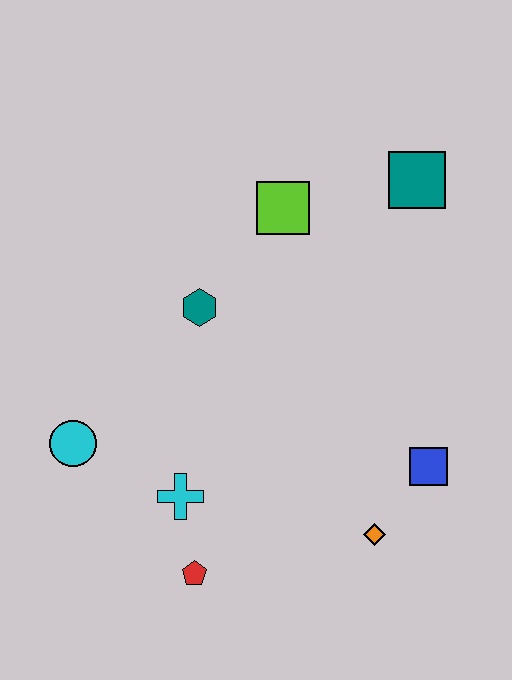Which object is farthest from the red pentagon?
The teal square is farthest from the red pentagon.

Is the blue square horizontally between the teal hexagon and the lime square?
No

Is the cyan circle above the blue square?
Yes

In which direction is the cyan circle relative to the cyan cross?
The cyan circle is to the left of the cyan cross.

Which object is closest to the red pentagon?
The cyan cross is closest to the red pentagon.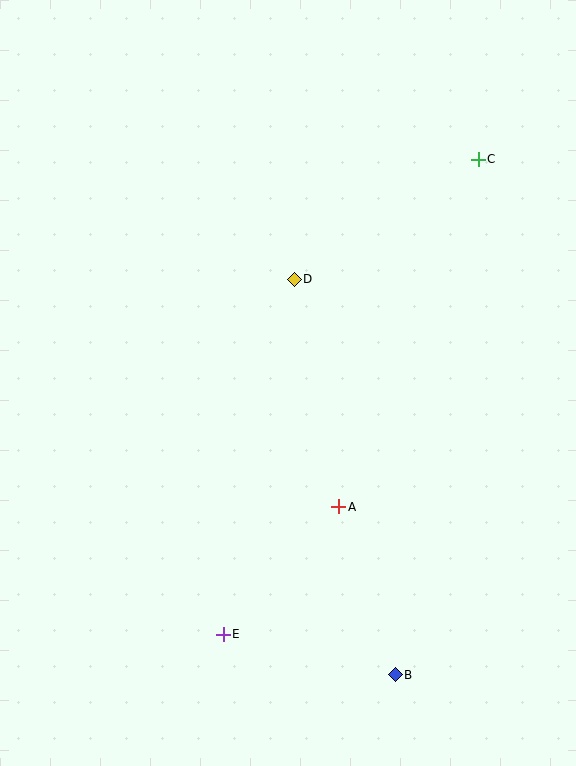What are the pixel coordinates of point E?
Point E is at (223, 634).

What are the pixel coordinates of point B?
Point B is at (395, 675).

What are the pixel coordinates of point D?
Point D is at (294, 279).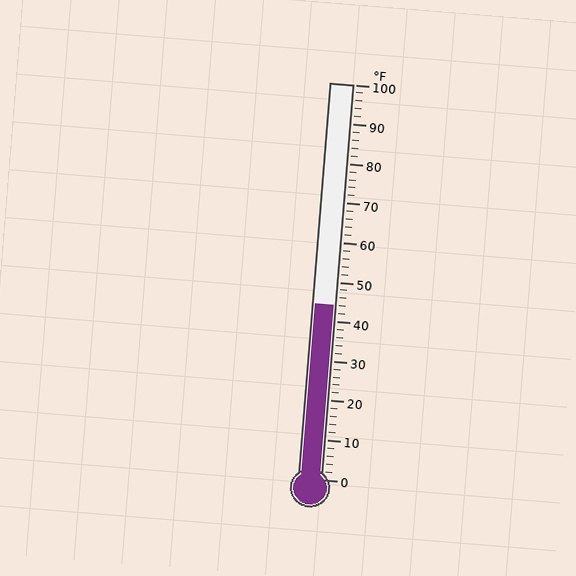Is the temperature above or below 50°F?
The temperature is below 50°F.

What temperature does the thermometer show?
The thermometer shows approximately 44°F.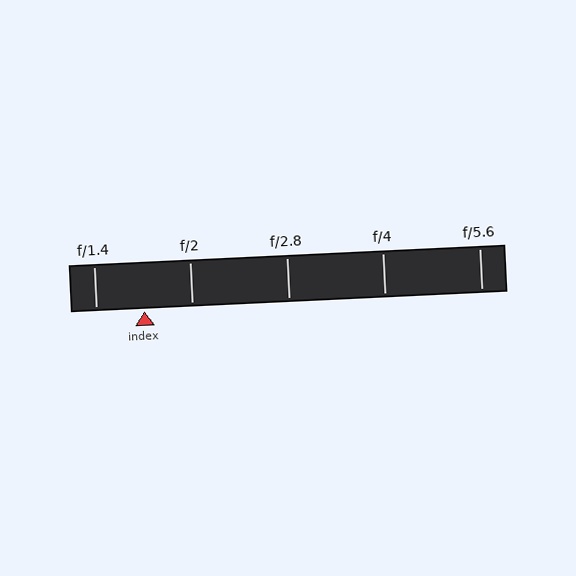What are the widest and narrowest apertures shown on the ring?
The widest aperture shown is f/1.4 and the narrowest is f/5.6.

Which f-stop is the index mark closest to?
The index mark is closest to f/2.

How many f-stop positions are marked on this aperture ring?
There are 5 f-stop positions marked.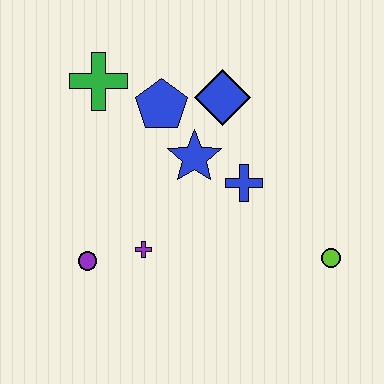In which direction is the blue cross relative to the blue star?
The blue cross is to the right of the blue star.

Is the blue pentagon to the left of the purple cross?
No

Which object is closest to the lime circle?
The blue cross is closest to the lime circle.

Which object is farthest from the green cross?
The lime circle is farthest from the green cross.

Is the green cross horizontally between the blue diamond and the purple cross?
No